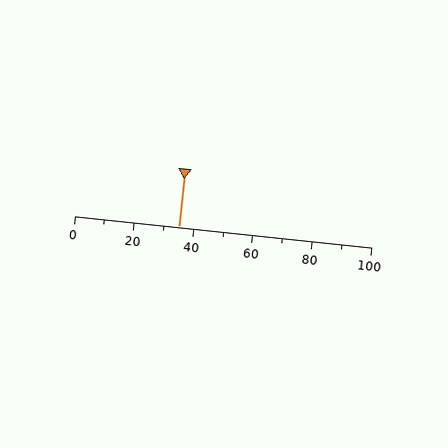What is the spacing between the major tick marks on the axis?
The major ticks are spaced 20 apart.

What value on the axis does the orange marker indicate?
The marker indicates approximately 35.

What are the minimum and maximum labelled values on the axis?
The axis runs from 0 to 100.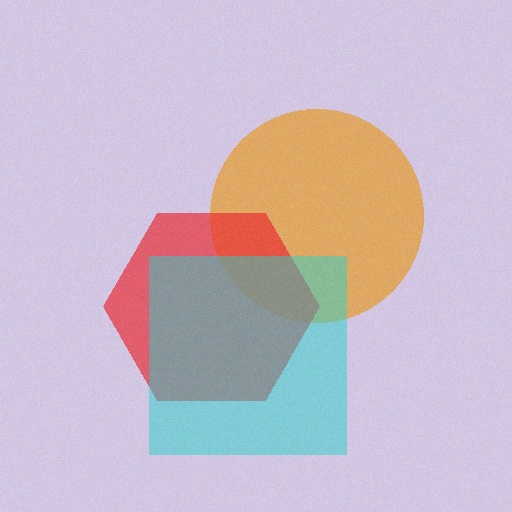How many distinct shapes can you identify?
There are 3 distinct shapes: an orange circle, a red hexagon, a cyan square.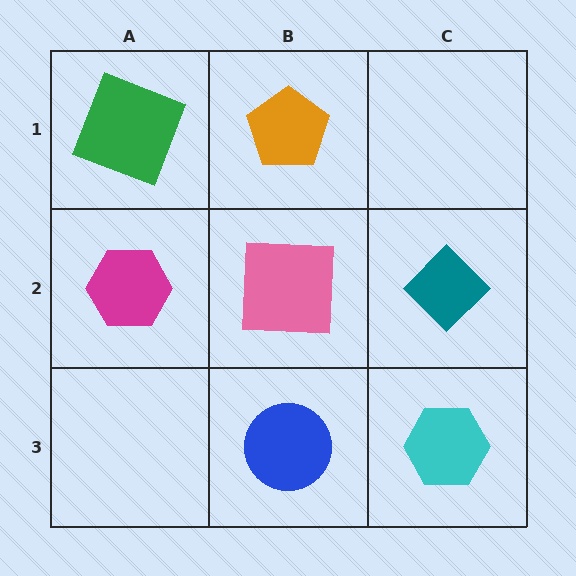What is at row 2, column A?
A magenta hexagon.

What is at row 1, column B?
An orange pentagon.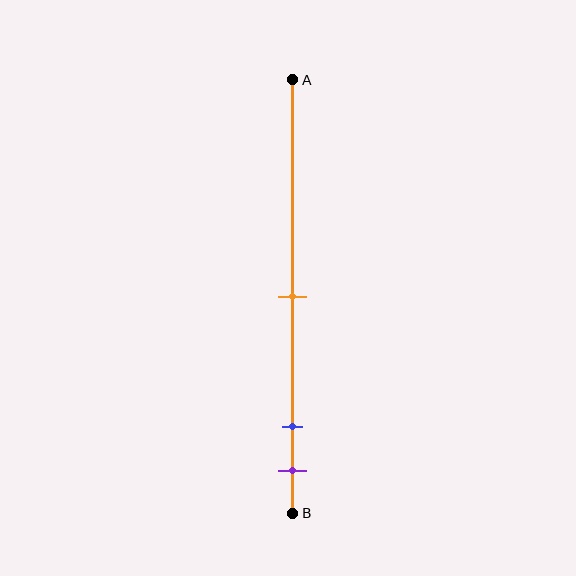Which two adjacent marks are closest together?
The blue and purple marks are the closest adjacent pair.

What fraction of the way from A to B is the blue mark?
The blue mark is approximately 80% (0.8) of the way from A to B.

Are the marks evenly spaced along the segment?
No, the marks are not evenly spaced.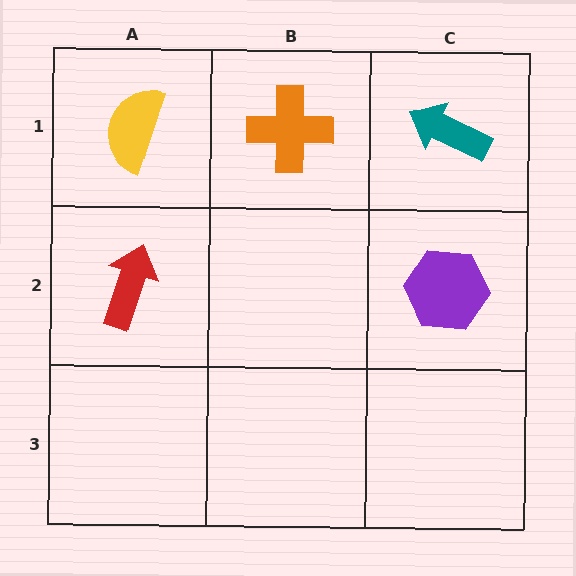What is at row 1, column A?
A yellow semicircle.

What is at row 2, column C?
A purple hexagon.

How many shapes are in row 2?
2 shapes.